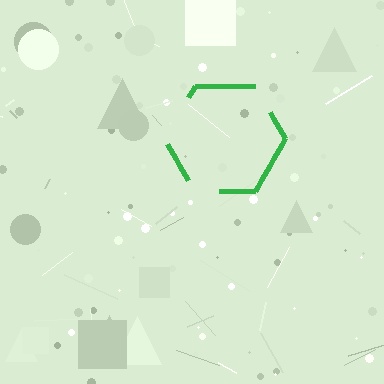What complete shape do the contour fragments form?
The contour fragments form a hexagon.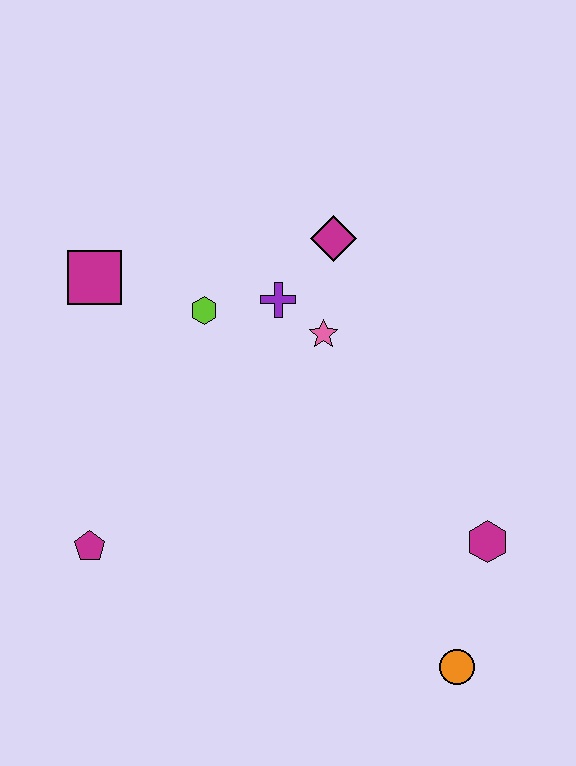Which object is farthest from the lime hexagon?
The orange circle is farthest from the lime hexagon.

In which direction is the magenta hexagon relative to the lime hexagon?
The magenta hexagon is to the right of the lime hexagon.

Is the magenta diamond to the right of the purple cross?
Yes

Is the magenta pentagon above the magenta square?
No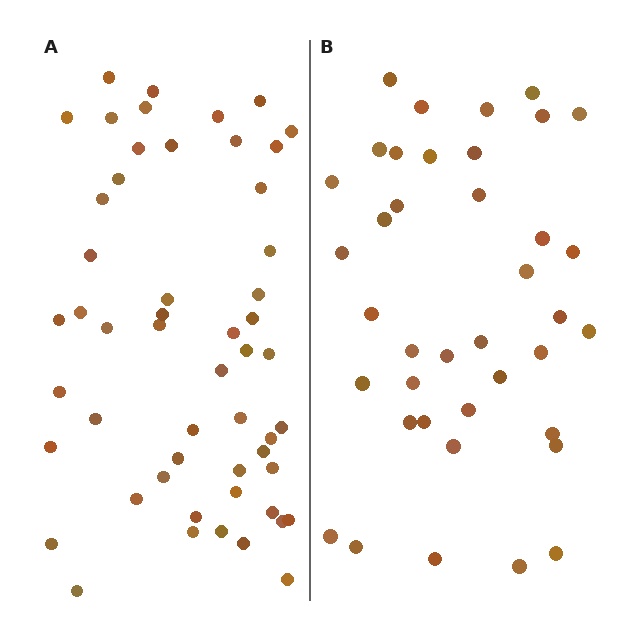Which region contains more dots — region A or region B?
Region A (the left region) has more dots.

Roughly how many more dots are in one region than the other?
Region A has approximately 15 more dots than region B.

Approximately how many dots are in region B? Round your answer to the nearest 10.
About 40 dots. (The exact count is 39, which rounds to 40.)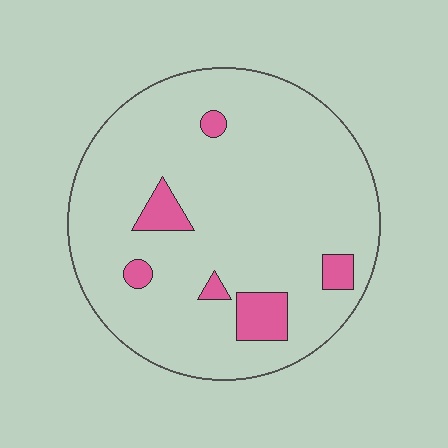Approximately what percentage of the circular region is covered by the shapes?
Approximately 10%.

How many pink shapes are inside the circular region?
6.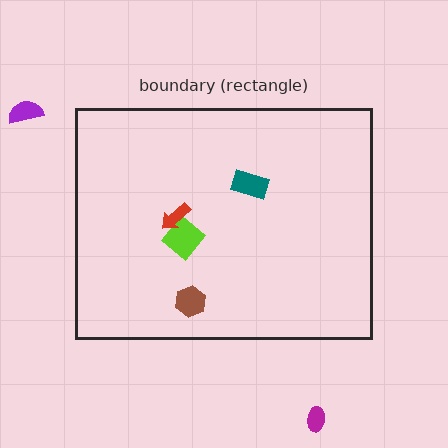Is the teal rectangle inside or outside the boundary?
Inside.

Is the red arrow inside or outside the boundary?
Inside.